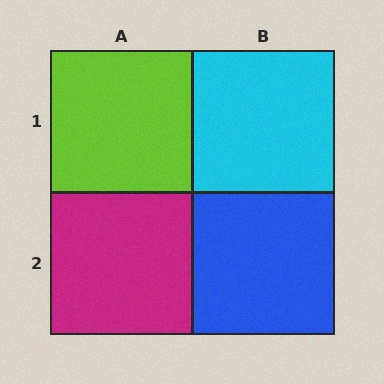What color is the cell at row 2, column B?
Blue.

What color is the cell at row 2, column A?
Magenta.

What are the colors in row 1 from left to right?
Lime, cyan.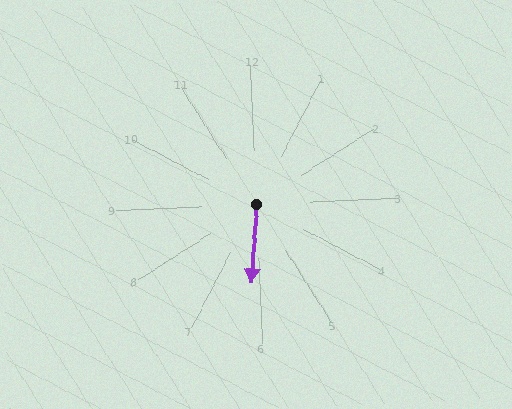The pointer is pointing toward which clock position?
Roughly 6 o'clock.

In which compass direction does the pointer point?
South.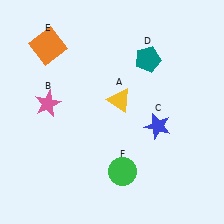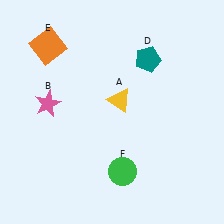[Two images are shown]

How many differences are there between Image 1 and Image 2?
There is 1 difference between the two images.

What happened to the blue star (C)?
The blue star (C) was removed in Image 2. It was in the bottom-right area of Image 1.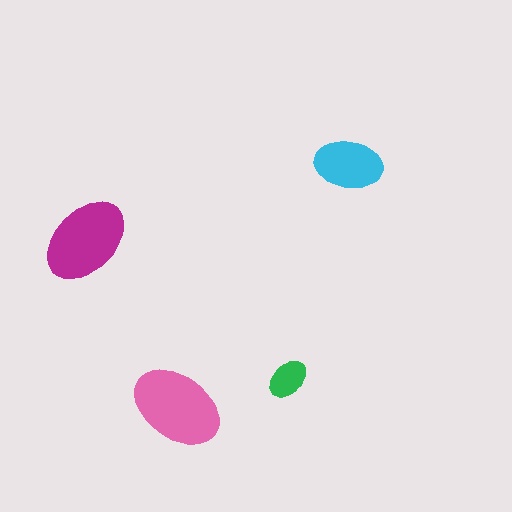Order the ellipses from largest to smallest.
the pink one, the magenta one, the cyan one, the green one.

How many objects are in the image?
There are 4 objects in the image.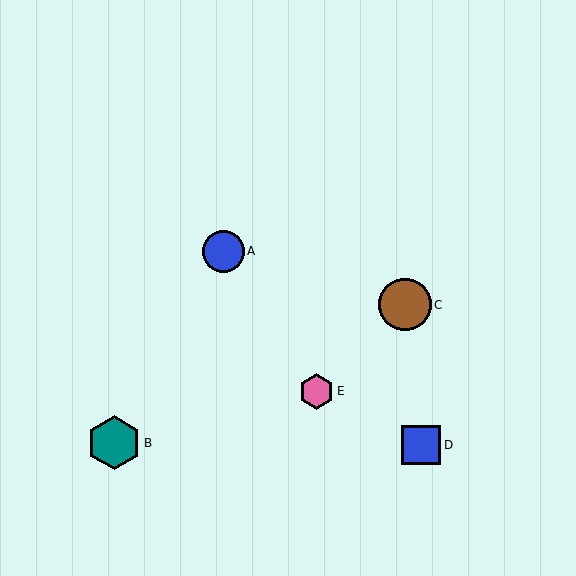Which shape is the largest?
The teal hexagon (labeled B) is the largest.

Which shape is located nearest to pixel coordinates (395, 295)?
The brown circle (labeled C) at (405, 305) is nearest to that location.